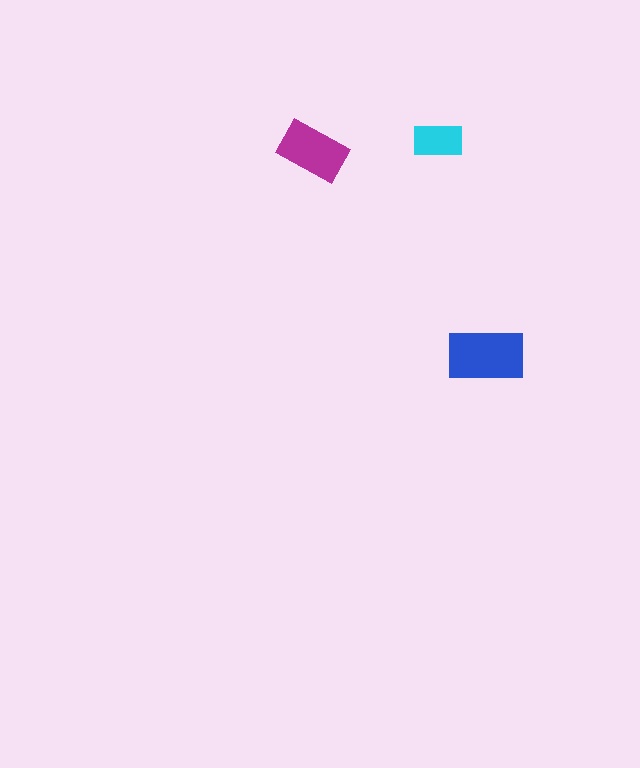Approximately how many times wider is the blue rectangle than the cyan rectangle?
About 1.5 times wider.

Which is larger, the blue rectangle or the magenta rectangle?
The blue one.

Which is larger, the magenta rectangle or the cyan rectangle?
The magenta one.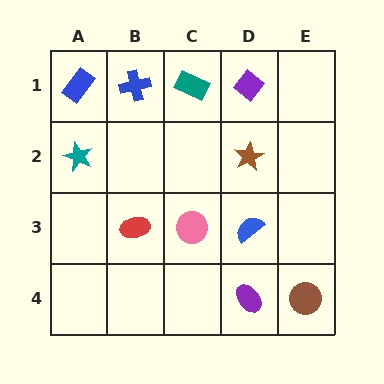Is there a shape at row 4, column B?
No, that cell is empty.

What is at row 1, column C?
A teal rectangle.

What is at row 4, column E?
A brown circle.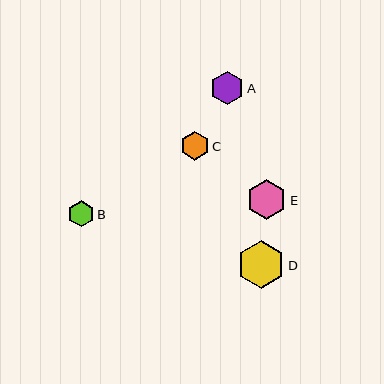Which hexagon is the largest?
Hexagon D is the largest with a size of approximately 48 pixels.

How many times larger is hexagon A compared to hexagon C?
Hexagon A is approximately 1.1 times the size of hexagon C.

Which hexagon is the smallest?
Hexagon B is the smallest with a size of approximately 26 pixels.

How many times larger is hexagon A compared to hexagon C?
Hexagon A is approximately 1.1 times the size of hexagon C.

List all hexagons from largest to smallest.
From largest to smallest: D, E, A, C, B.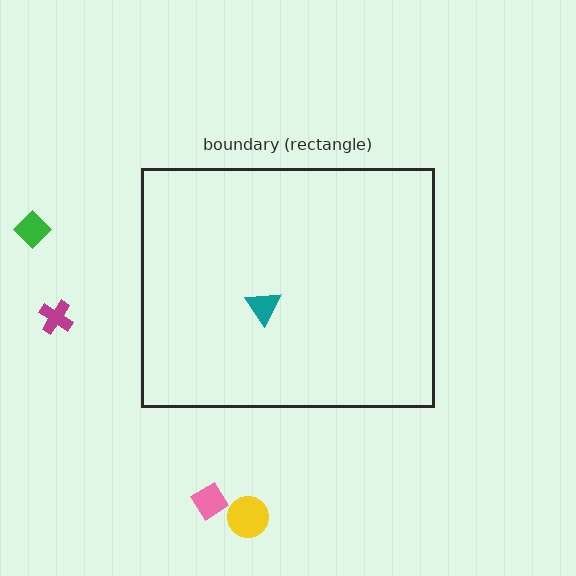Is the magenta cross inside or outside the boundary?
Outside.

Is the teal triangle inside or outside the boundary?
Inside.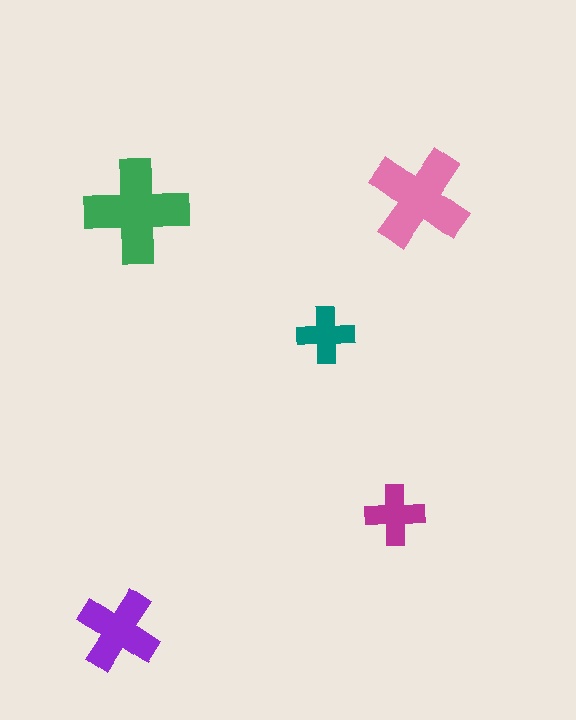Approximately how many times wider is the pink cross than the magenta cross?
About 1.5 times wider.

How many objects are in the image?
There are 5 objects in the image.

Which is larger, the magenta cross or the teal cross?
The magenta one.